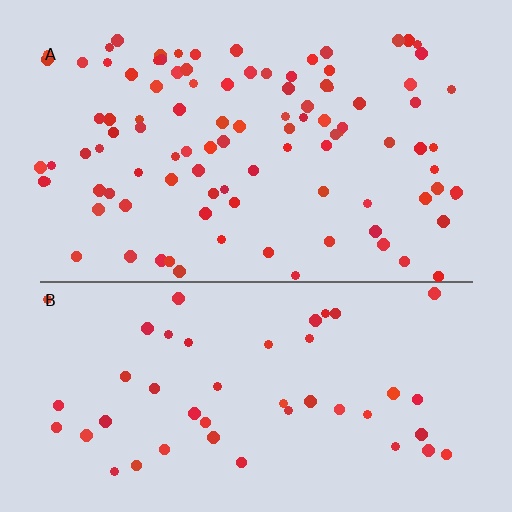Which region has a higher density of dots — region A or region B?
A (the top).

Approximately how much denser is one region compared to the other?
Approximately 2.2× — region A over region B.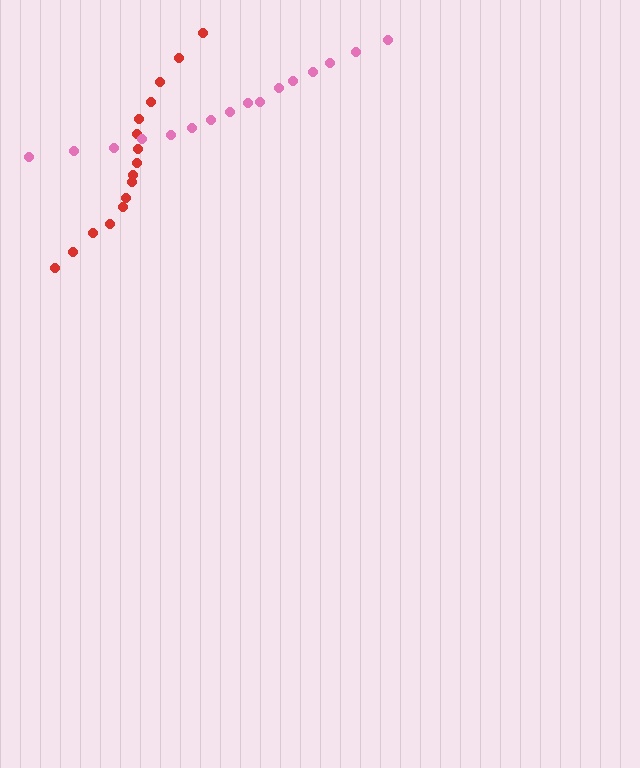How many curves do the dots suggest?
There are 2 distinct paths.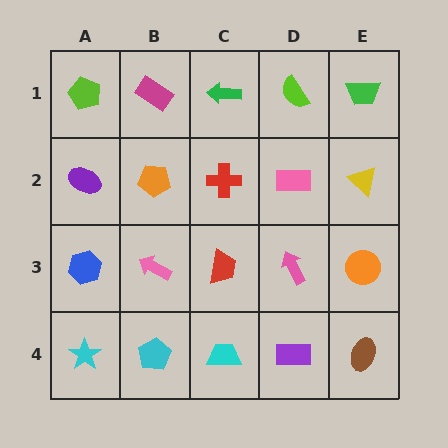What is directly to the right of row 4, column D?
A brown ellipse.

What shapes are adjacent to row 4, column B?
A pink arrow (row 3, column B), a cyan star (row 4, column A), a cyan trapezoid (row 4, column C).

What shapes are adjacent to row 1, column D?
A pink rectangle (row 2, column D), a green arrow (row 1, column C), a green trapezoid (row 1, column E).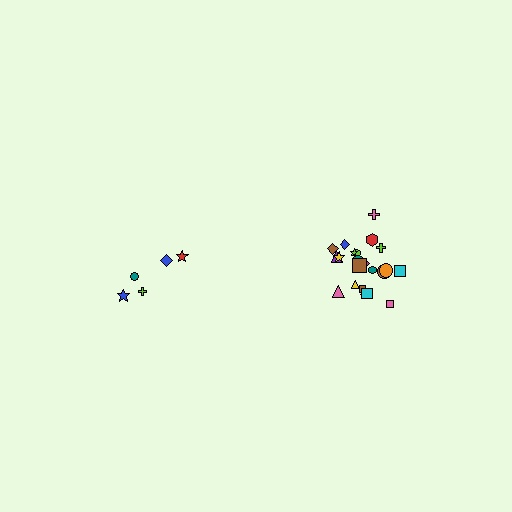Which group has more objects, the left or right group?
The right group.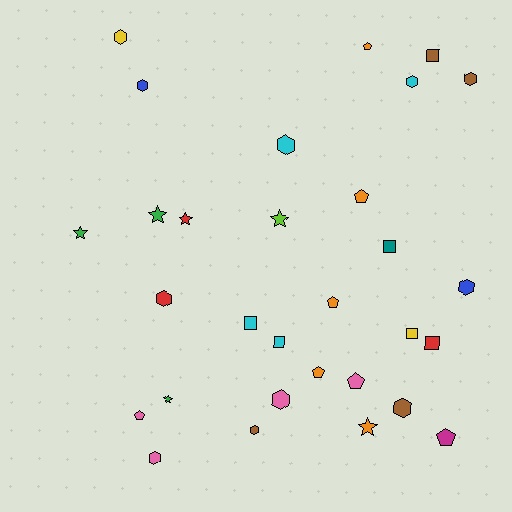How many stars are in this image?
There are 6 stars.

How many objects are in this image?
There are 30 objects.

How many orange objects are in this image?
There are 5 orange objects.